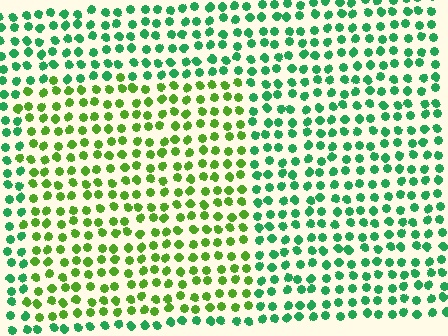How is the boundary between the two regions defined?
The boundary is defined purely by a slight shift in hue (about 41 degrees). Spacing, size, and orientation are identical on both sides.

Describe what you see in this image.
The image is filled with small green elements in a uniform arrangement. A rectangle-shaped region is visible where the elements are tinted to a slightly different hue, forming a subtle color boundary.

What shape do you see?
I see a rectangle.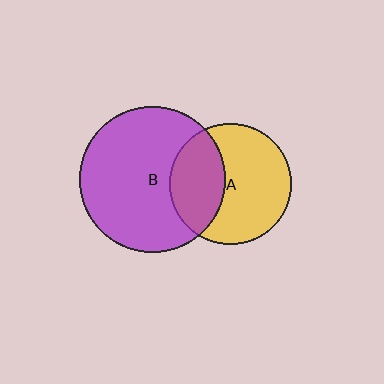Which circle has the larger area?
Circle B (purple).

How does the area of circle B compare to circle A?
Approximately 1.5 times.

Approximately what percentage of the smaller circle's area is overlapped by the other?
Approximately 35%.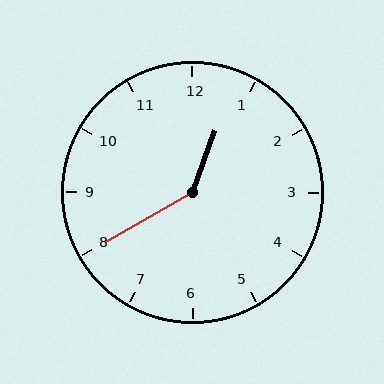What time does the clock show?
12:40.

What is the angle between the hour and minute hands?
Approximately 140 degrees.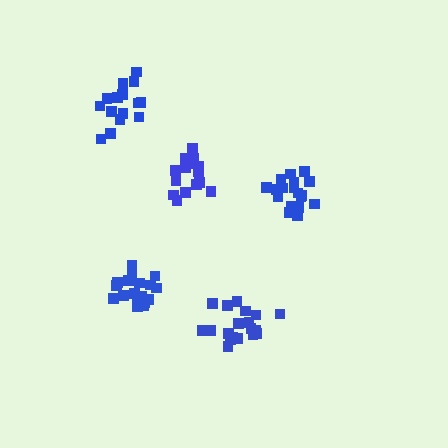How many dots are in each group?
Group 1: 15 dots, Group 2: 19 dots, Group 3: 18 dots, Group 4: 20 dots, Group 5: 15 dots (87 total).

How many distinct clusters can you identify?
There are 5 distinct clusters.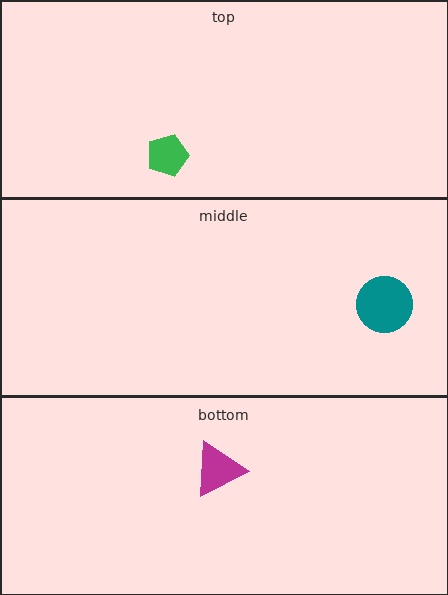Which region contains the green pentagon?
The top region.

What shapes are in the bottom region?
The magenta triangle.